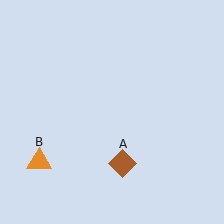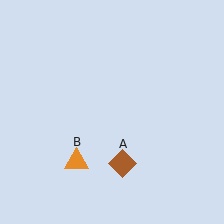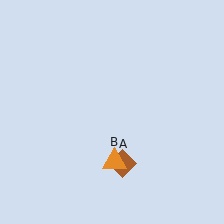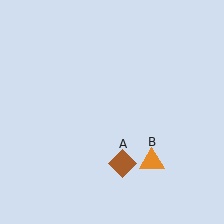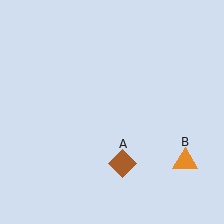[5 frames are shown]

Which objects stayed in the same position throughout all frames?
Brown diamond (object A) remained stationary.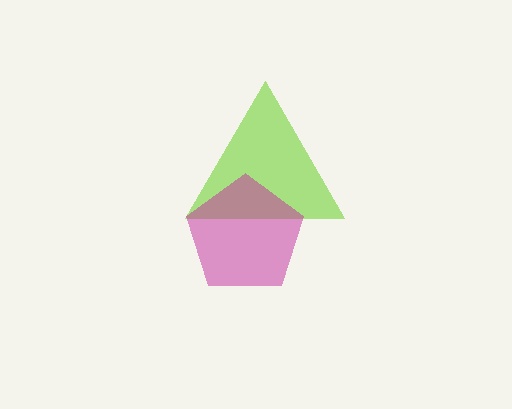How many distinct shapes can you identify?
There are 2 distinct shapes: a lime triangle, a magenta pentagon.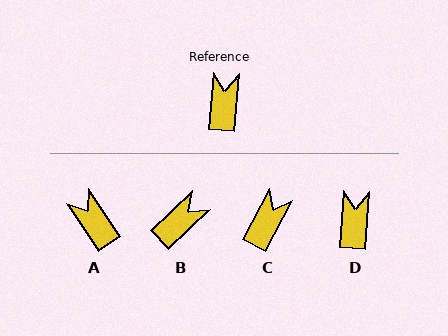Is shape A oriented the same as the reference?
No, it is off by about 38 degrees.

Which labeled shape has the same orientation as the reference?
D.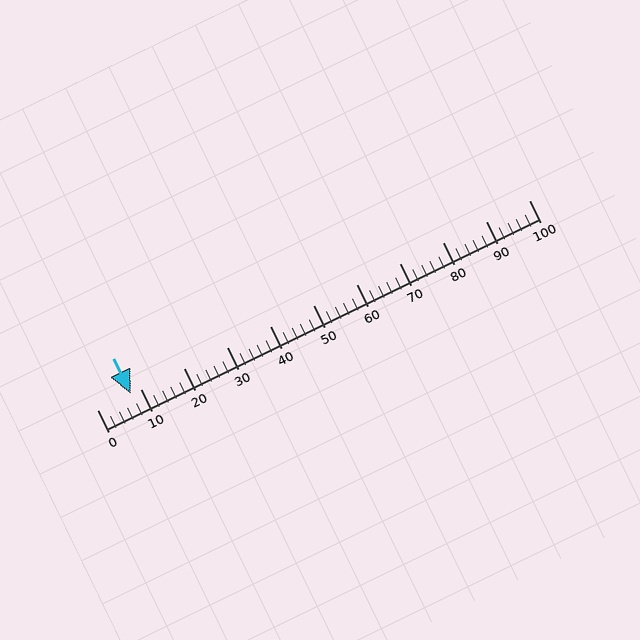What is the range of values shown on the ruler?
The ruler shows values from 0 to 100.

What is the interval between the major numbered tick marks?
The major tick marks are spaced 10 units apart.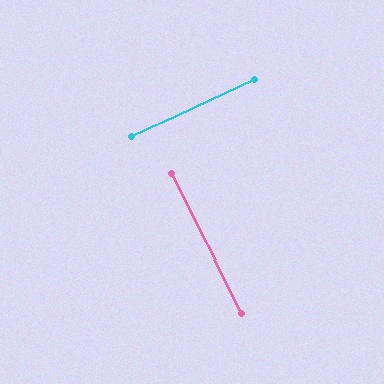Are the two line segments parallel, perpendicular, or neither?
Perpendicular — they meet at approximately 88°.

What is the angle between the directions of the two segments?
Approximately 88 degrees.